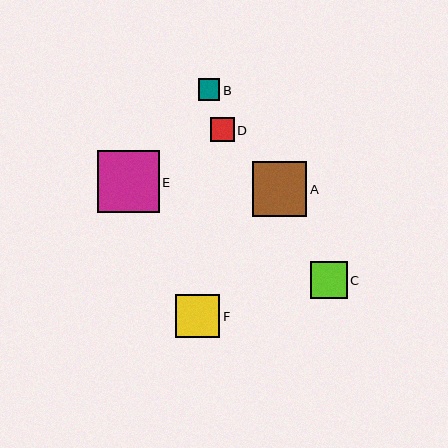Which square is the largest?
Square E is the largest with a size of approximately 62 pixels.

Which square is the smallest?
Square B is the smallest with a size of approximately 22 pixels.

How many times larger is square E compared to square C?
Square E is approximately 1.7 times the size of square C.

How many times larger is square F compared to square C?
Square F is approximately 1.2 times the size of square C.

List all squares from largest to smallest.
From largest to smallest: E, A, F, C, D, B.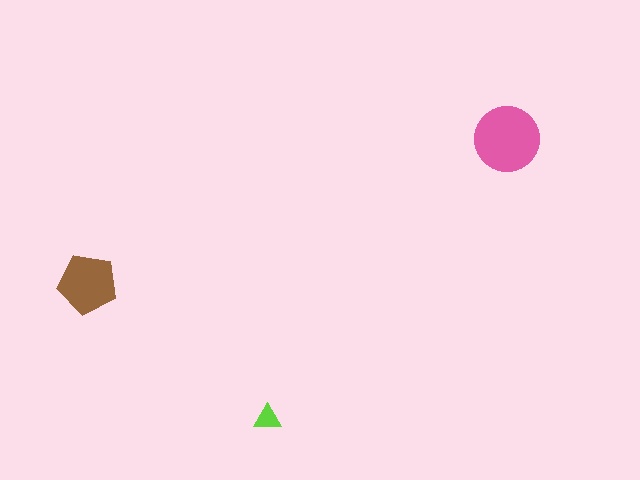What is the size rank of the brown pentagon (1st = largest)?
2nd.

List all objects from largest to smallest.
The pink circle, the brown pentagon, the lime triangle.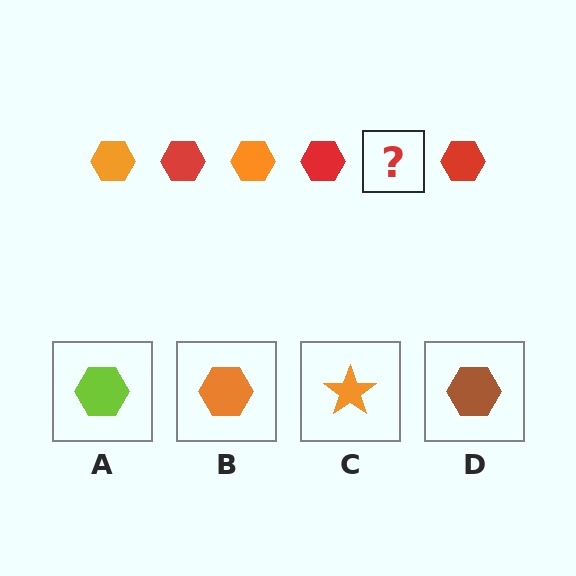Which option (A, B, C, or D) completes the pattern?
B.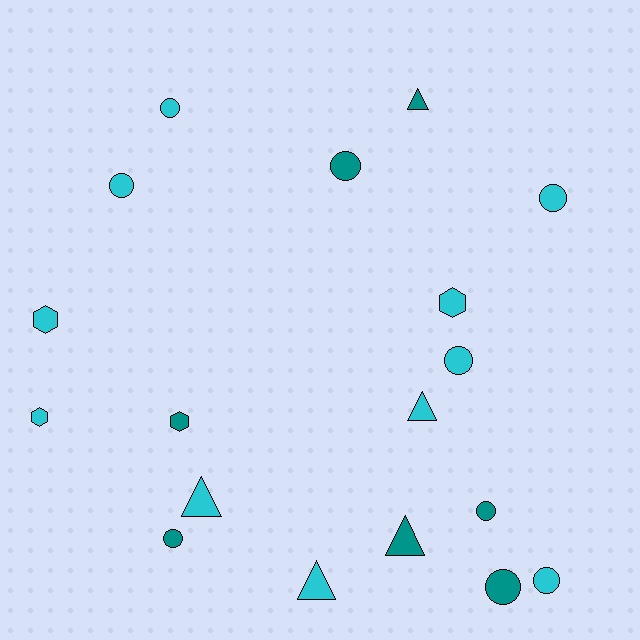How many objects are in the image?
There are 18 objects.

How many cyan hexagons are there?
There are 3 cyan hexagons.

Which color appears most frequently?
Cyan, with 11 objects.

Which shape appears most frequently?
Circle, with 9 objects.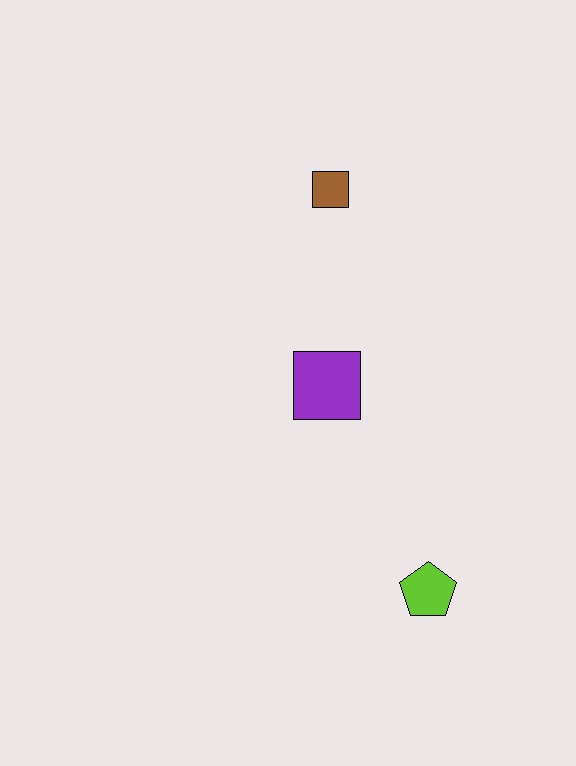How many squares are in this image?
There are 2 squares.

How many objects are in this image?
There are 3 objects.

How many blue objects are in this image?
There are no blue objects.